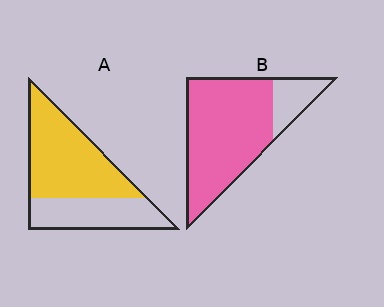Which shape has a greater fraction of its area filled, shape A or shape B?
Shape B.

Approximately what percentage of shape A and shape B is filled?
A is approximately 65% and B is approximately 80%.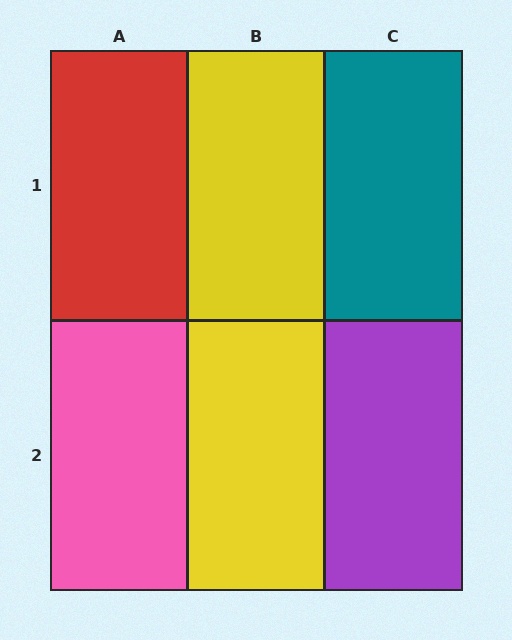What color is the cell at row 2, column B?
Yellow.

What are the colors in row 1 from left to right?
Red, yellow, teal.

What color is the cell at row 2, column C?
Purple.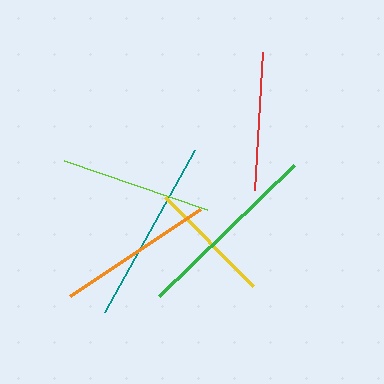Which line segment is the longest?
The green line is the longest at approximately 188 pixels.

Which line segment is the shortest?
The yellow line is the shortest at approximately 125 pixels.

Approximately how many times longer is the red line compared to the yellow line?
The red line is approximately 1.1 times the length of the yellow line.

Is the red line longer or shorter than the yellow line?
The red line is longer than the yellow line.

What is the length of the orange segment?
The orange segment is approximately 156 pixels long.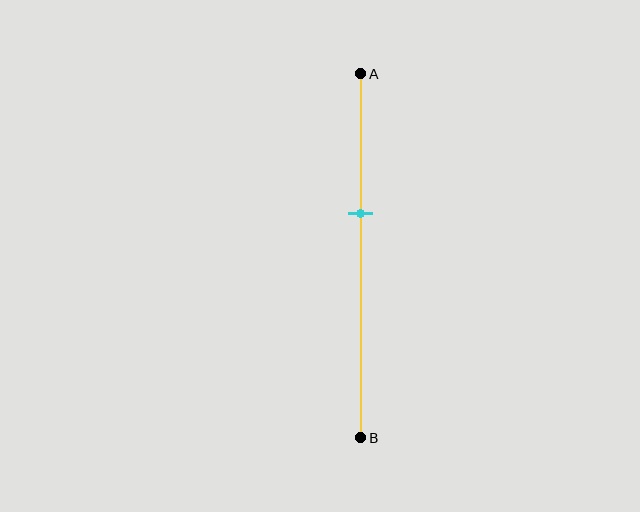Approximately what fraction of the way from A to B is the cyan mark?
The cyan mark is approximately 40% of the way from A to B.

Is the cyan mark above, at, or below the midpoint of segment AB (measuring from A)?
The cyan mark is above the midpoint of segment AB.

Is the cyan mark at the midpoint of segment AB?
No, the mark is at about 40% from A, not at the 50% midpoint.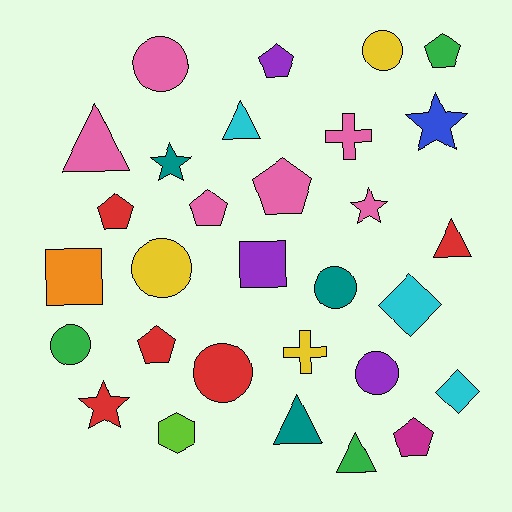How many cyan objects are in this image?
There are 3 cyan objects.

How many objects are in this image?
There are 30 objects.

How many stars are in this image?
There are 4 stars.